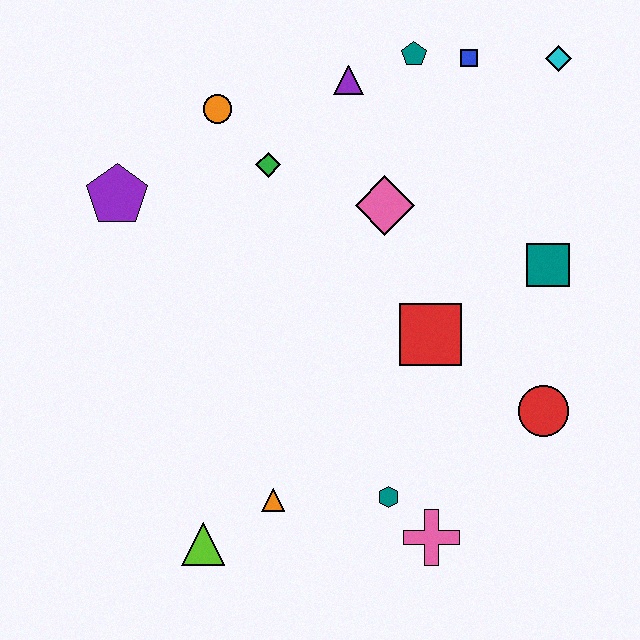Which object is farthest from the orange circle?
The pink cross is farthest from the orange circle.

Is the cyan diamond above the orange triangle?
Yes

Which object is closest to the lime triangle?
The orange triangle is closest to the lime triangle.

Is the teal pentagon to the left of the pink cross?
Yes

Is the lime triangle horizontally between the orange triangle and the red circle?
No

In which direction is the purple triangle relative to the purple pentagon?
The purple triangle is to the right of the purple pentagon.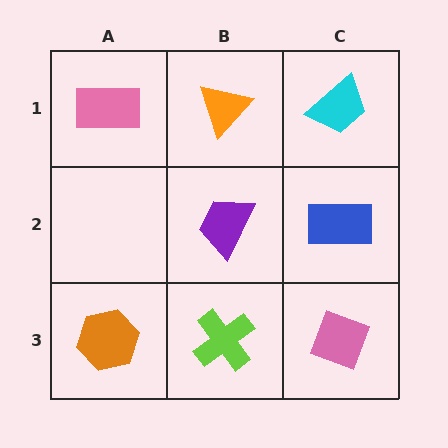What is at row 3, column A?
An orange hexagon.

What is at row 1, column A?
A pink rectangle.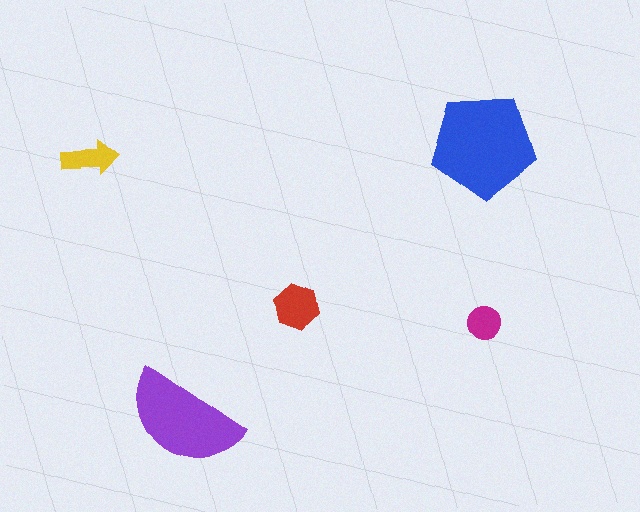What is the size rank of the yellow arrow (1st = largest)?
4th.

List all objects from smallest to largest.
The magenta circle, the yellow arrow, the red hexagon, the purple semicircle, the blue pentagon.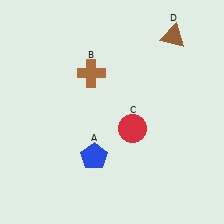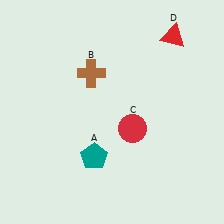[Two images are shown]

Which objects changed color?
A changed from blue to teal. D changed from brown to red.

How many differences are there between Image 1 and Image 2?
There are 2 differences between the two images.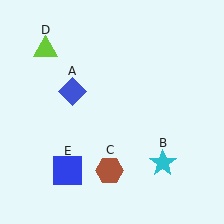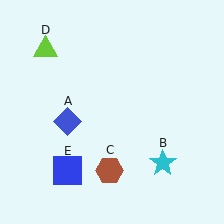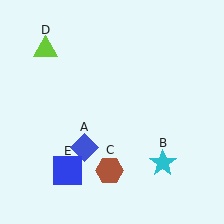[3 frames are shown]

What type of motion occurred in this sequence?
The blue diamond (object A) rotated counterclockwise around the center of the scene.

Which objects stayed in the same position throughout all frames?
Cyan star (object B) and brown hexagon (object C) and lime triangle (object D) and blue square (object E) remained stationary.